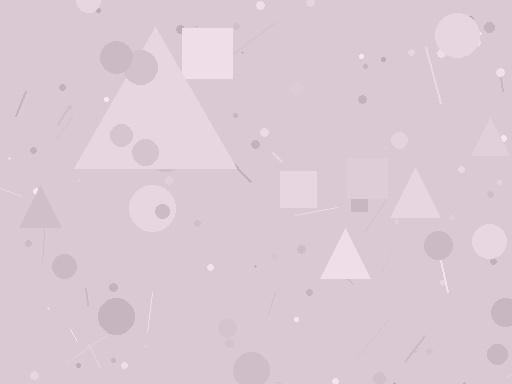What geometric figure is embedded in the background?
A triangle is embedded in the background.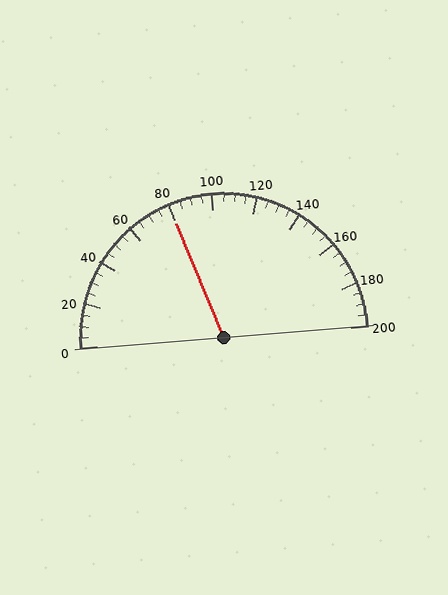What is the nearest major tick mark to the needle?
The nearest major tick mark is 80.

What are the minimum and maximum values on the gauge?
The gauge ranges from 0 to 200.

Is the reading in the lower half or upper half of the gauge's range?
The reading is in the lower half of the range (0 to 200).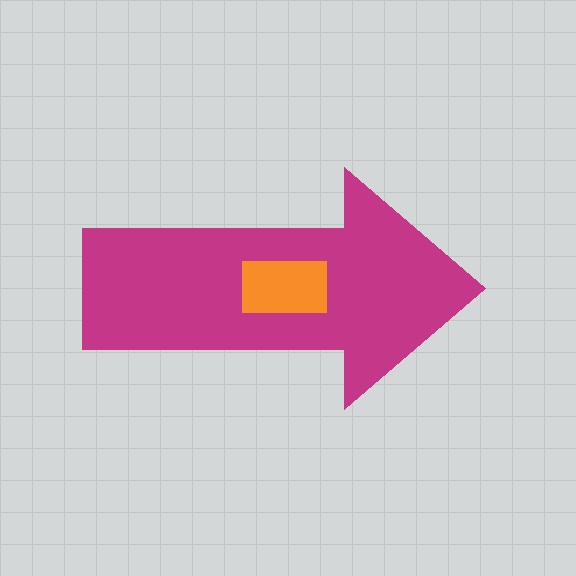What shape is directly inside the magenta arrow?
The orange rectangle.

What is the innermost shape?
The orange rectangle.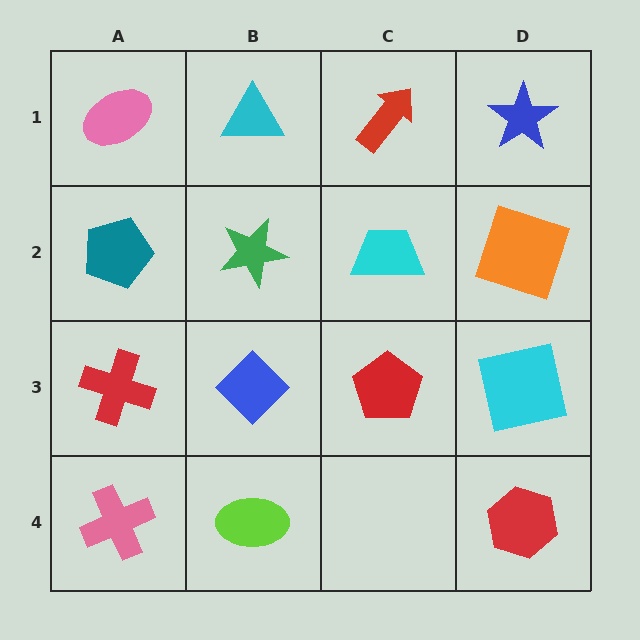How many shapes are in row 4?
3 shapes.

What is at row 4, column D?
A red hexagon.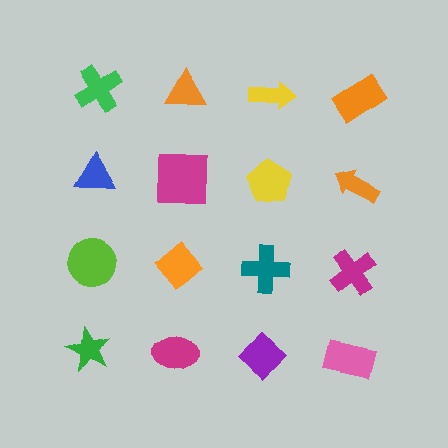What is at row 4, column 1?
A green star.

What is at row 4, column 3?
A purple diamond.